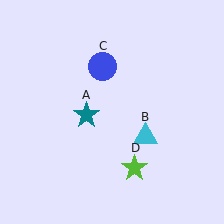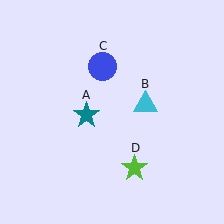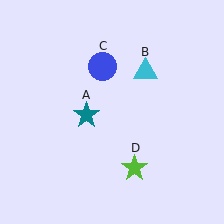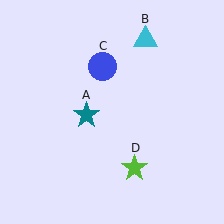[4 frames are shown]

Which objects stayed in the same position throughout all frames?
Teal star (object A) and blue circle (object C) and lime star (object D) remained stationary.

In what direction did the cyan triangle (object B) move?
The cyan triangle (object B) moved up.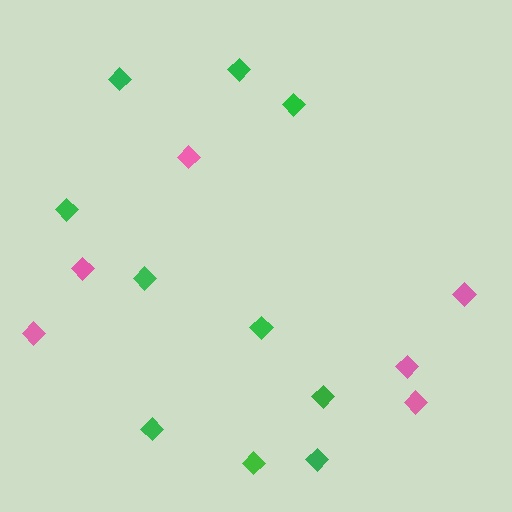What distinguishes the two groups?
There are 2 groups: one group of green diamonds (10) and one group of pink diamonds (6).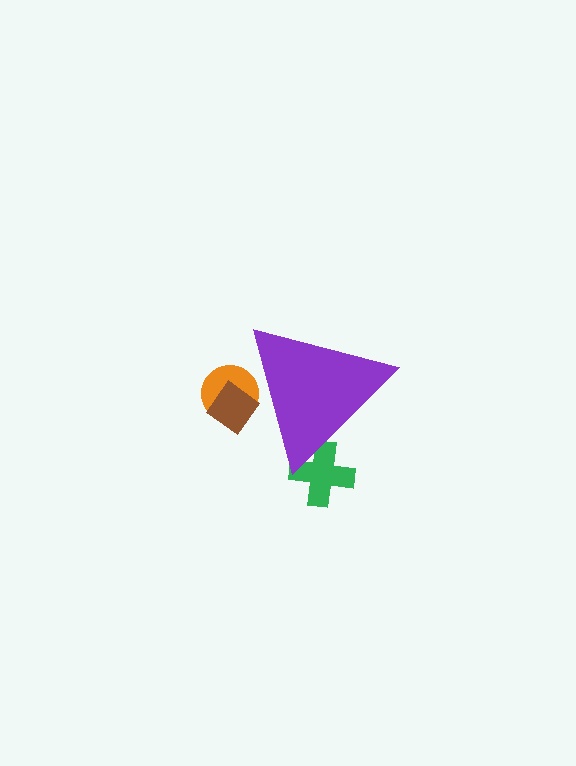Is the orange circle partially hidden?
Yes, the orange circle is partially hidden behind the purple triangle.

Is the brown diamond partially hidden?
Yes, the brown diamond is partially hidden behind the purple triangle.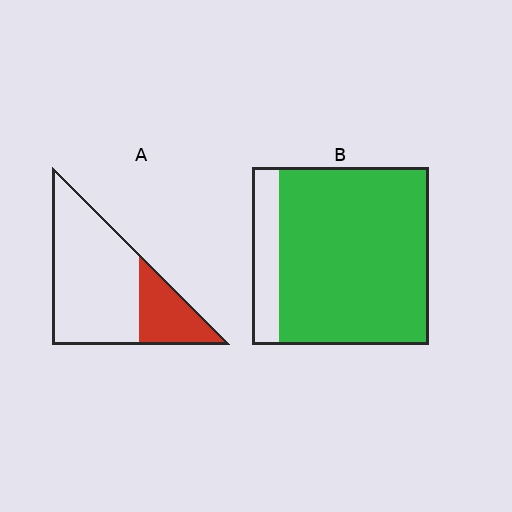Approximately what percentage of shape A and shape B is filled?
A is approximately 25% and B is approximately 85%.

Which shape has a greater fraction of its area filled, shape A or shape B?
Shape B.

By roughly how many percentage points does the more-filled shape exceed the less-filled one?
By roughly 60 percentage points (B over A).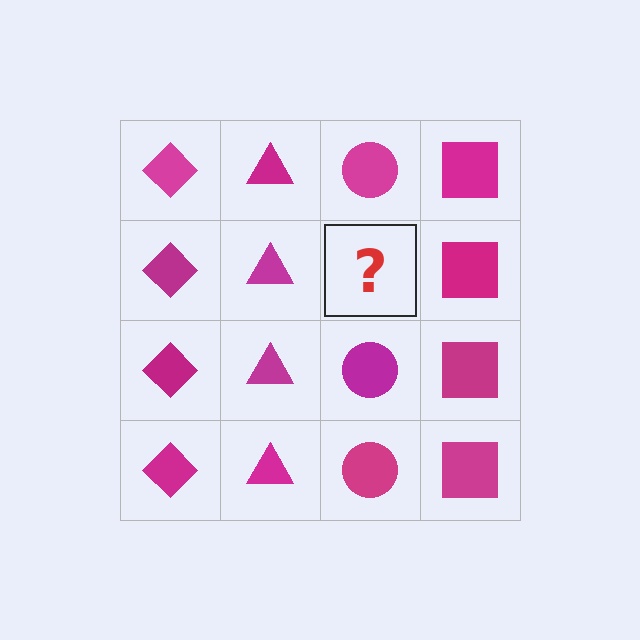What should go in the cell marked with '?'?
The missing cell should contain a magenta circle.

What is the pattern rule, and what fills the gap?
The rule is that each column has a consistent shape. The gap should be filled with a magenta circle.